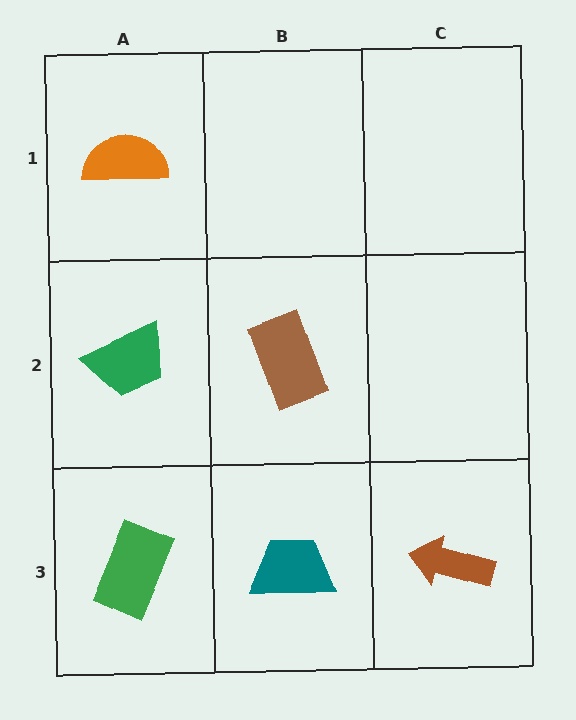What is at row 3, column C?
A brown arrow.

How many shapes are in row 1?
1 shape.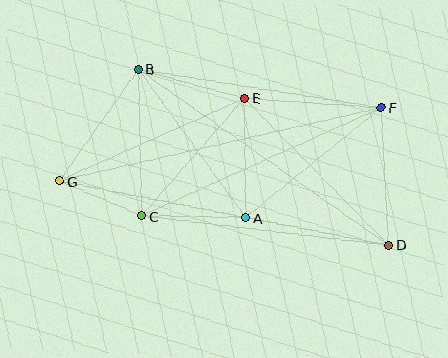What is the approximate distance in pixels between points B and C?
The distance between B and C is approximately 147 pixels.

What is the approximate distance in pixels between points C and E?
The distance between C and E is approximately 156 pixels.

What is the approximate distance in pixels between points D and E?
The distance between D and E is approximately 206 pixels.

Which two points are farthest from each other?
Points D and G are farthest from each other.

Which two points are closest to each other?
Points C and G are closest to each other.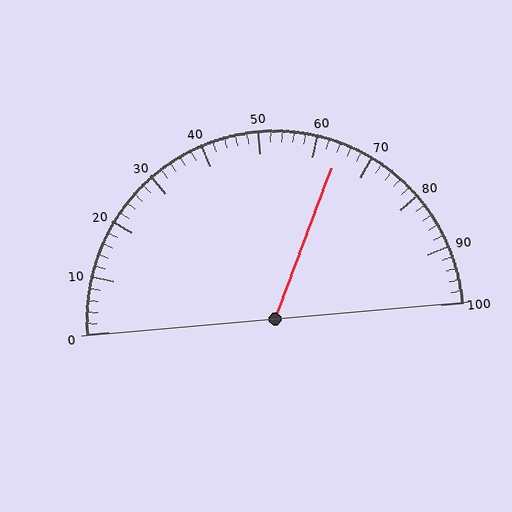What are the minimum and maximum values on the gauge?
The gauge ranges from 0 to 100.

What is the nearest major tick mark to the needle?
The nearest major tick mark is 60.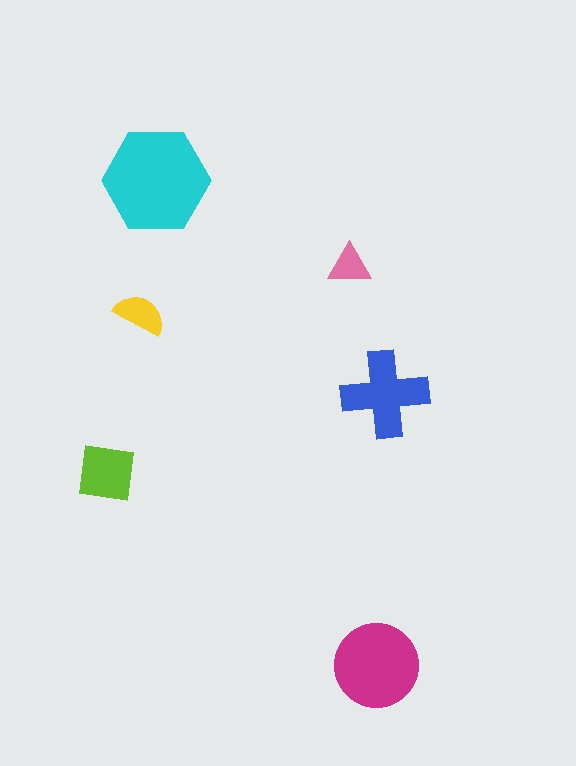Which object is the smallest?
The pink triangle.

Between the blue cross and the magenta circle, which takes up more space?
The magenta circle.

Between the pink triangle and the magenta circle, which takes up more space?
The magenta circle.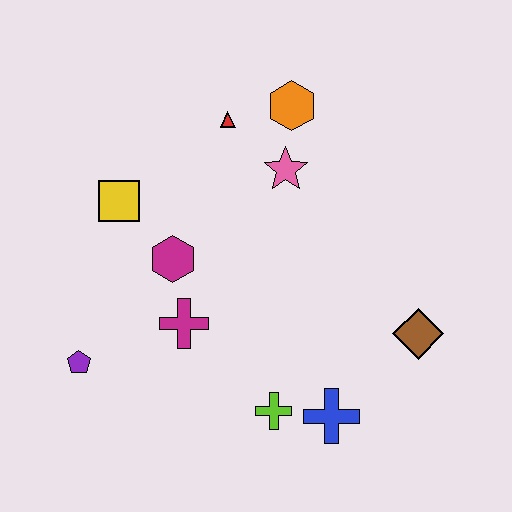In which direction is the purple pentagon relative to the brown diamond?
The purple pentagon is to the left of the brown diamond.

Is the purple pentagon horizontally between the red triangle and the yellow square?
No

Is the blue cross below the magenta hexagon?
Yes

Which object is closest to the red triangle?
The orange hexagon is closest to the red triangle.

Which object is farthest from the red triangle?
The blue cross is farthest from the red triangle.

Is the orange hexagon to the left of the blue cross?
Yes